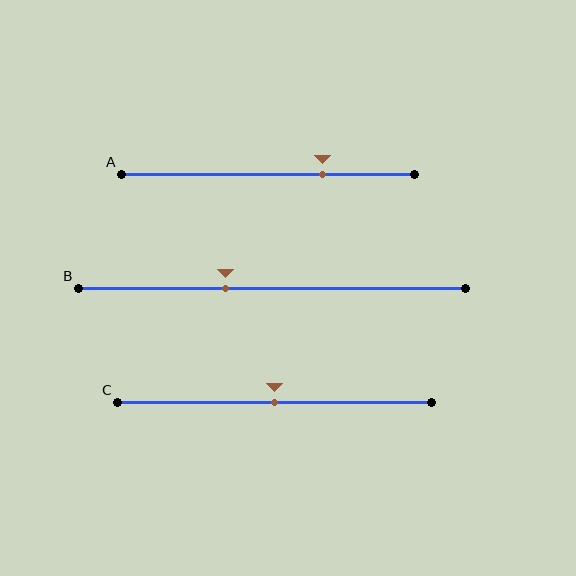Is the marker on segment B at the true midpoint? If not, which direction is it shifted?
No, the marker on segment B is shifted to the left by about 12% of the segment length.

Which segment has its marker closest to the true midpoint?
Segment C has its marker closest to the true midpoint.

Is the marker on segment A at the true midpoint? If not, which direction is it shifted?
No, the marker on segment A is shifted to the right by about 19% of the segment length.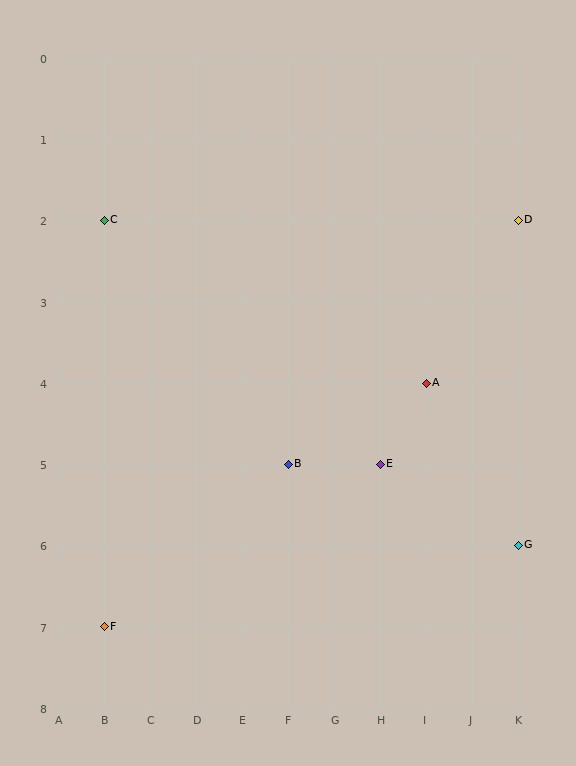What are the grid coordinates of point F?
Point F is at grid coordinates (B, 7).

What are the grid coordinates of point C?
Point C is at grid coordinates (B, 2).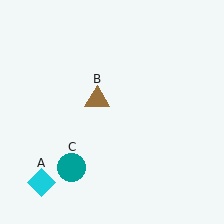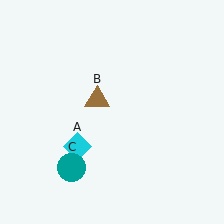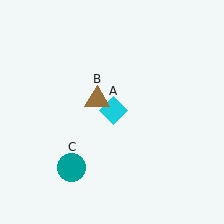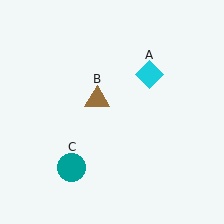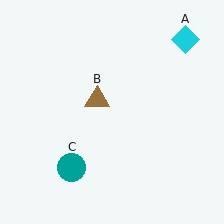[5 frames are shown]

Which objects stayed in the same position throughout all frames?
Brown triangle (object B) and teal circle (object C) remained stationary.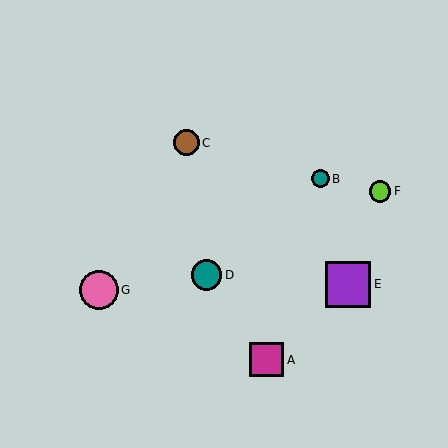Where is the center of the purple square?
The center of the purple square is at (348, 284).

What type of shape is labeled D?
Shape D is a teal circle.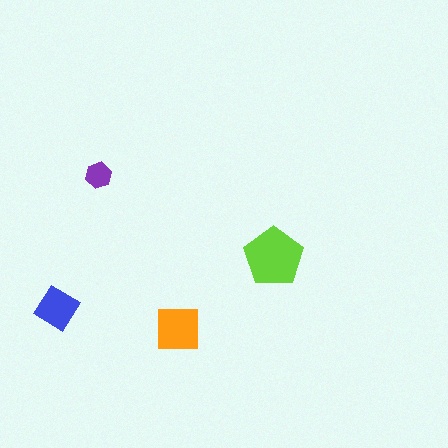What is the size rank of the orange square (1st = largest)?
2nd.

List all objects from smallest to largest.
The purple hexagon, the blue diamond, the orange square, the lime pentagon.